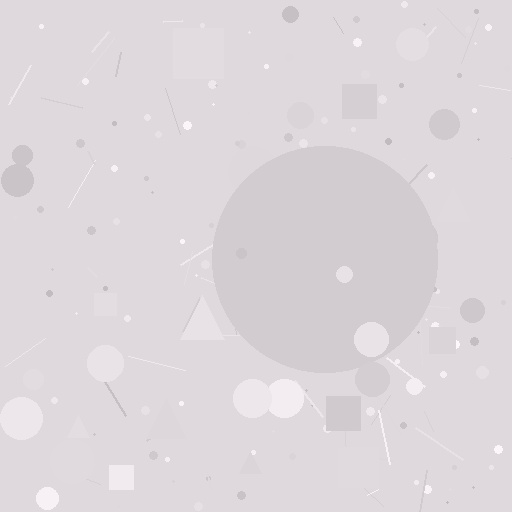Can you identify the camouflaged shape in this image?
The camouflaged shape is a circle.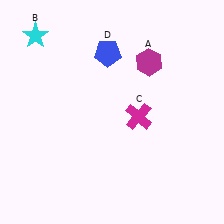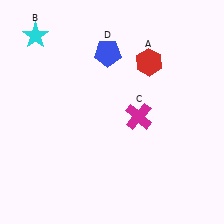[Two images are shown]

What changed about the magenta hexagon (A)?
In Image 1, A is magenta. In Image 2, it changed to red.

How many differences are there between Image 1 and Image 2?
There is 1 difference between the two images.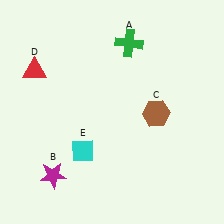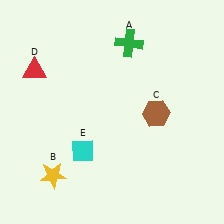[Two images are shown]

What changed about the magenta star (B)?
In Image 1, B is magenta. In Image 2, it changed to yellow.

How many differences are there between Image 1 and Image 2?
There is 1 difference between the two images.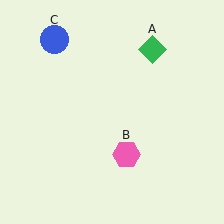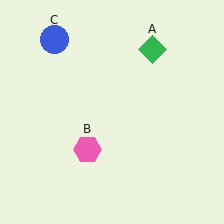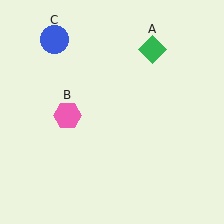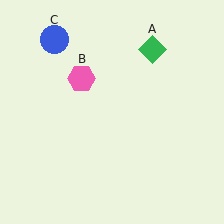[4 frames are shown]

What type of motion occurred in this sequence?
The pink hexagon (object B) rotated clockwise around the center of the scene.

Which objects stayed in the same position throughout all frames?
Green diamond (object A) and blue circle (object C) remained stationary.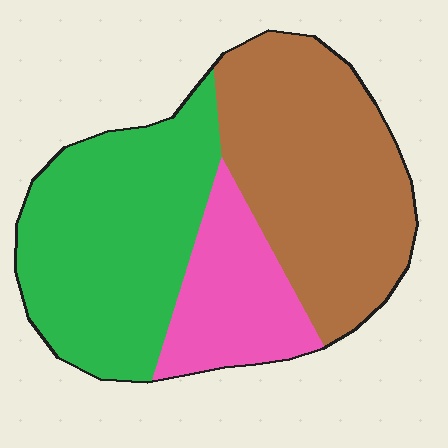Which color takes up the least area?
Pink, at roughly 20%.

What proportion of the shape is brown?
Brown takes up about two fifths (2/5) of the shape.